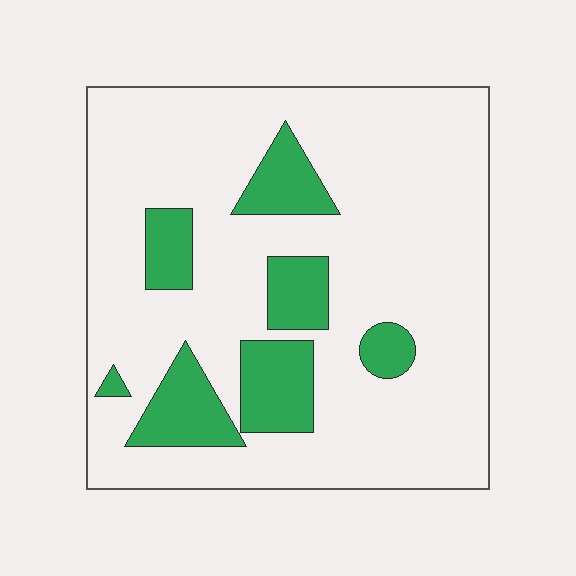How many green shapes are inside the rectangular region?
7.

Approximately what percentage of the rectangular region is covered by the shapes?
Approximately 20%.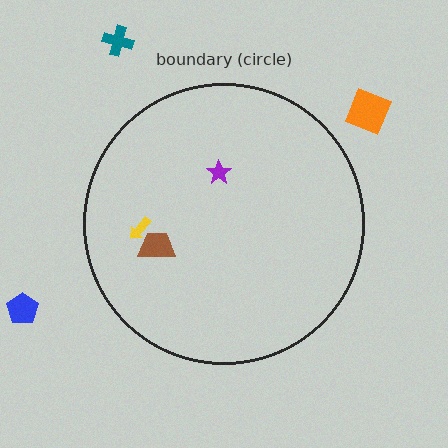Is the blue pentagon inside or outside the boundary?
Outside.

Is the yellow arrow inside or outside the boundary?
Inside.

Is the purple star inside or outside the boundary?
Inside.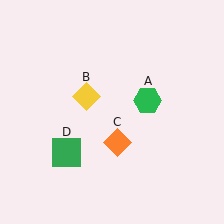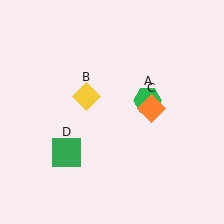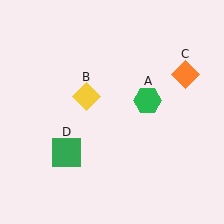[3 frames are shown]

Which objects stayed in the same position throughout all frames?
Green hexagon (object A) and yellow diamond (object B) and green square (object D) remained stationary.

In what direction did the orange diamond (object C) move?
The orange diamond (object C) moved up and to the right.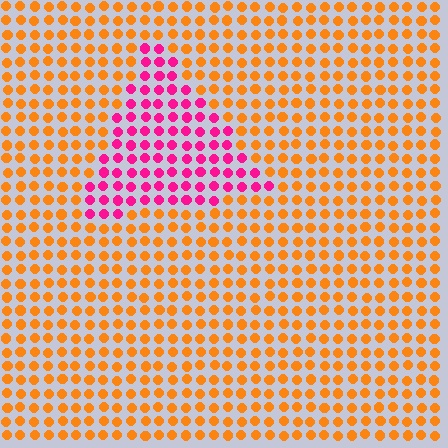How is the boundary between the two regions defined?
The boundary is defined purely by a slight shift in hue (about 63 degrees). Spacing, size, and orientation are identical on both sides.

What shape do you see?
I see a triangle.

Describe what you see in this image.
The image is filled with small orange elements in a uniform arrangement. A triangle-shaped region is visible where the elements are tinted to a slightly different hue, forming a subtle color boundary.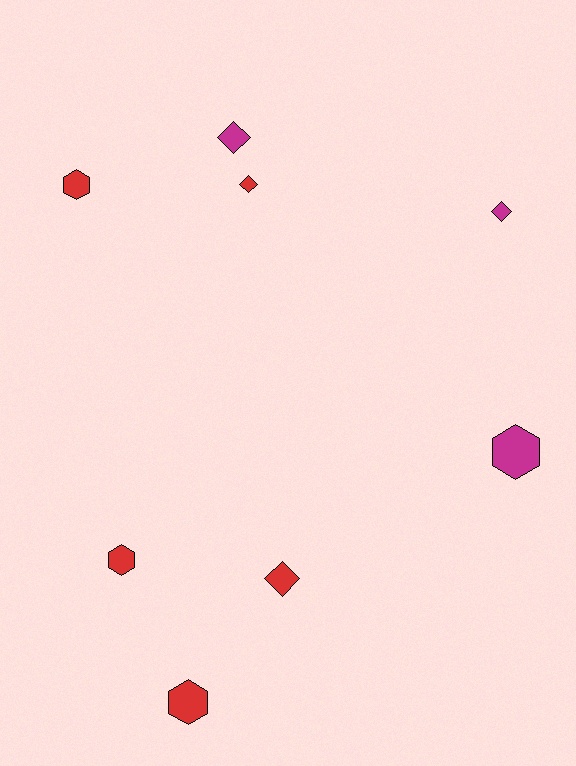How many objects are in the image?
There are 8 objects.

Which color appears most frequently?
Red, with 5 objects.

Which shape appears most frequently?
Diamond, with 4 objects.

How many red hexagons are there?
There are 3 red hexagons.